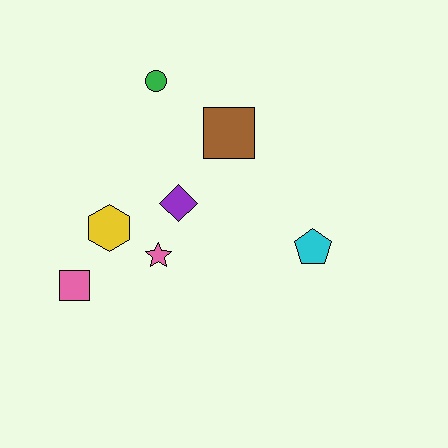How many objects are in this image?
There are 7 objects.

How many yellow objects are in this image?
There is 1 yellow object.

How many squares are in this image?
There are 2 squares.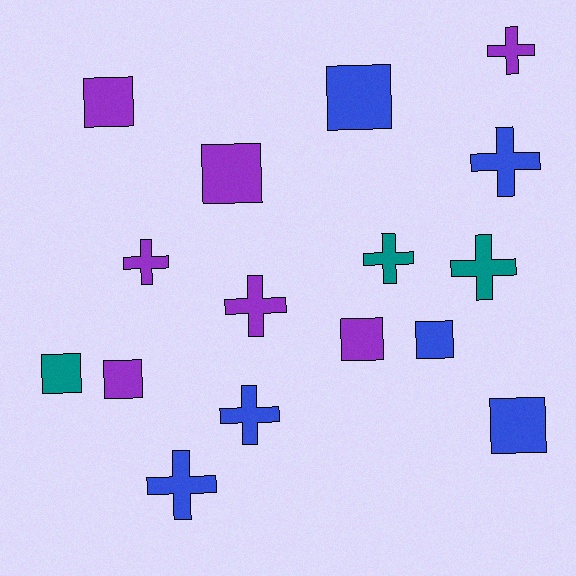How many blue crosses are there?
There are 3 blue crosses.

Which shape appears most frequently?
Cross, with 8 objects.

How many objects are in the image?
There are 16 objects.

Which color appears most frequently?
Purple, with 7 objects.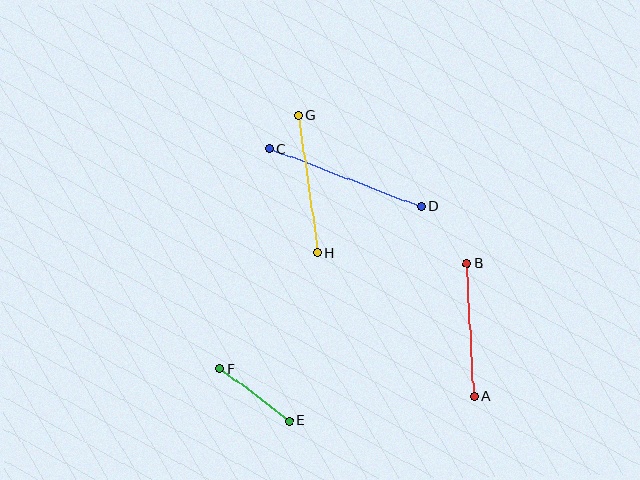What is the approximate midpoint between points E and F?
The midpoint is at approximately (255, 395) pixels.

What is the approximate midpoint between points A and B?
The midpoint is at approximately (471, 330) pixels.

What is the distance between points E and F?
The distance is approximately 87 pixels.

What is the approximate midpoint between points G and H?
The midpoint is at approximately (308, 184) pixels.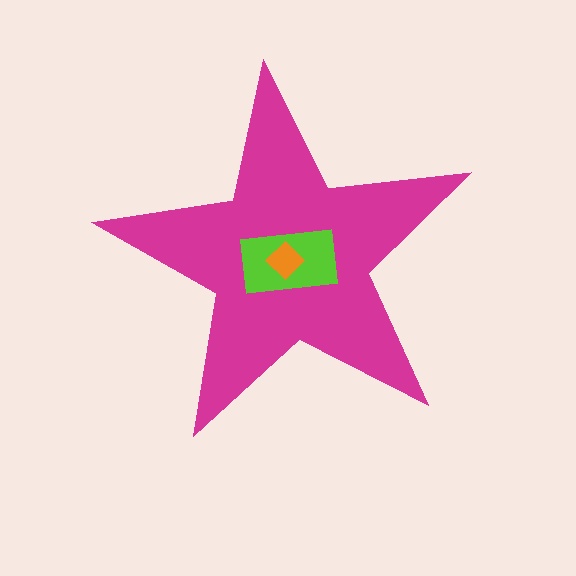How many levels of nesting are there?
3.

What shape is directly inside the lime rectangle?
The orange diamond.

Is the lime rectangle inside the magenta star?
Yes.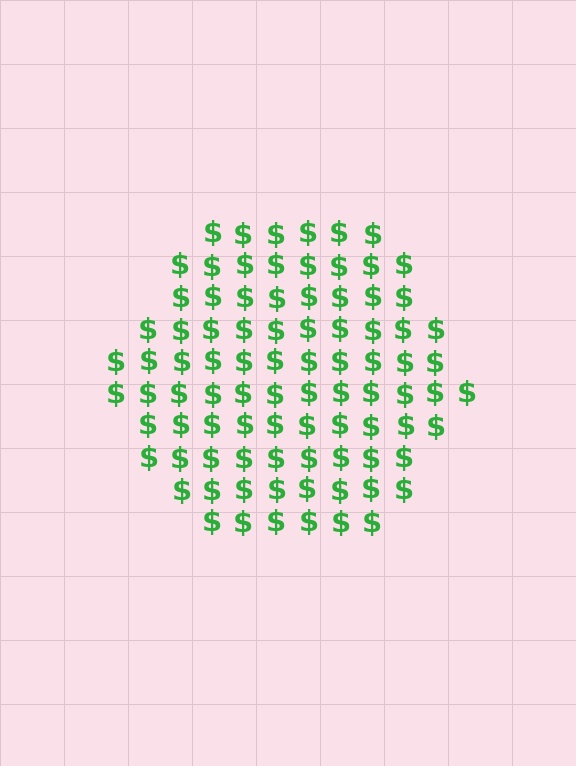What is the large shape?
The large shape is a hexagon.